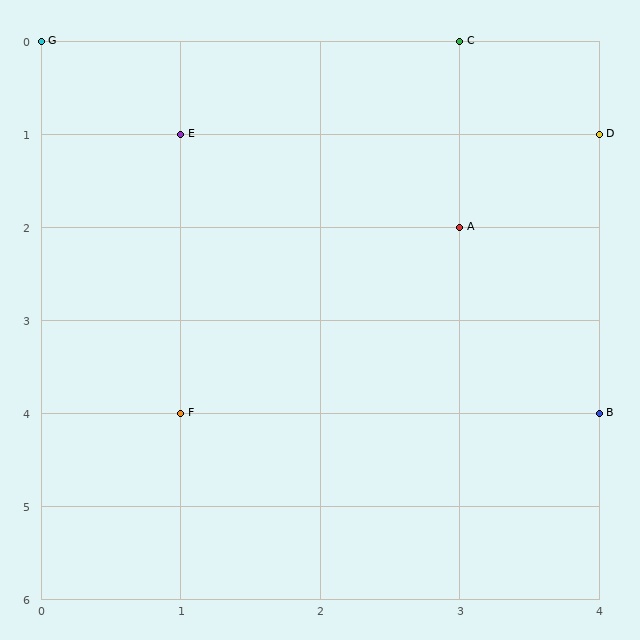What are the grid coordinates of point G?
Point G is at grid coordinates (0, 0).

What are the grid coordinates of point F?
Point F is at grid coordinates (1, 4).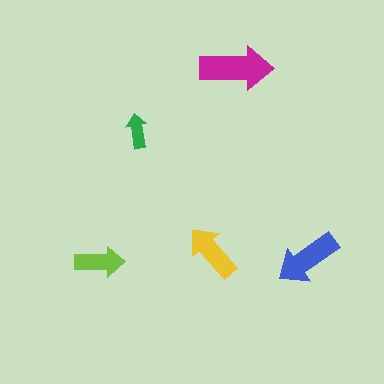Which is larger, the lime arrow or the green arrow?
The lime one.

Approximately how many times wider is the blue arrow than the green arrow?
About 2 times wider.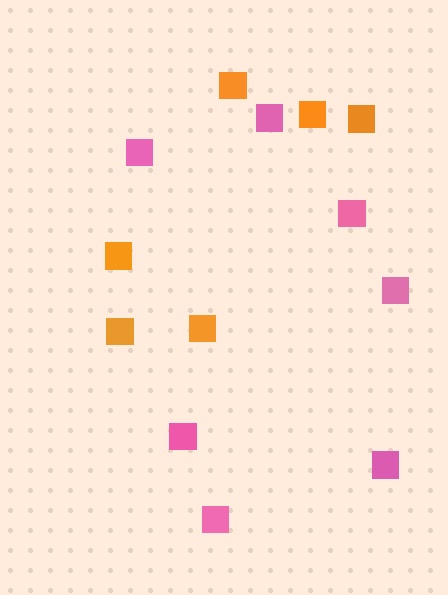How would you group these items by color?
There are 2 groups: one group of pink squares (7) and one group of orange squares (6).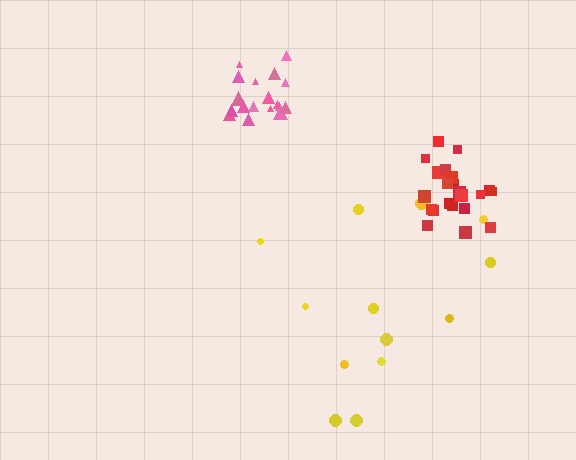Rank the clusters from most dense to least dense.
red, pink, yellow.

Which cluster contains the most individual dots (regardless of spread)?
Red (22).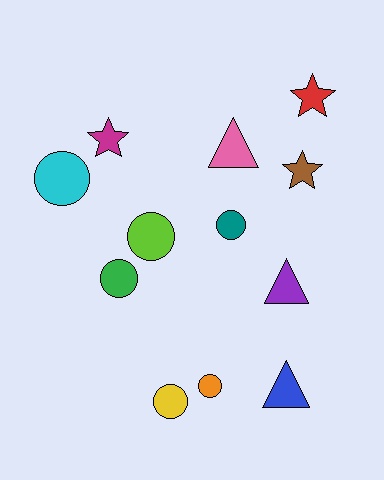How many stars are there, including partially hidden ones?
There are 3 stars.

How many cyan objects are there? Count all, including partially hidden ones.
There is 1 cyan object.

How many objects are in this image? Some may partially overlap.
There are 12 objects.